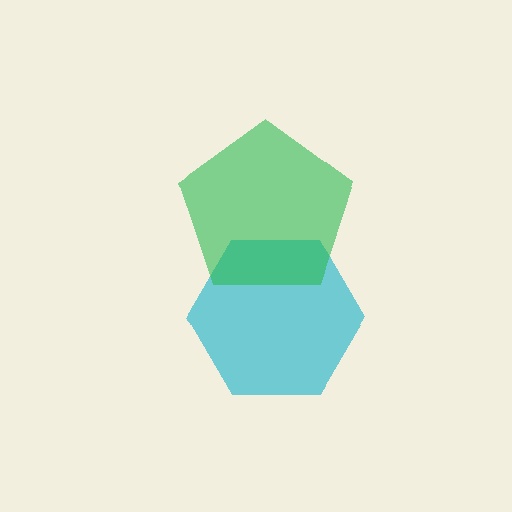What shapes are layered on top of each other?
The layered shapes are: a cyan hexagon, a green pentagon.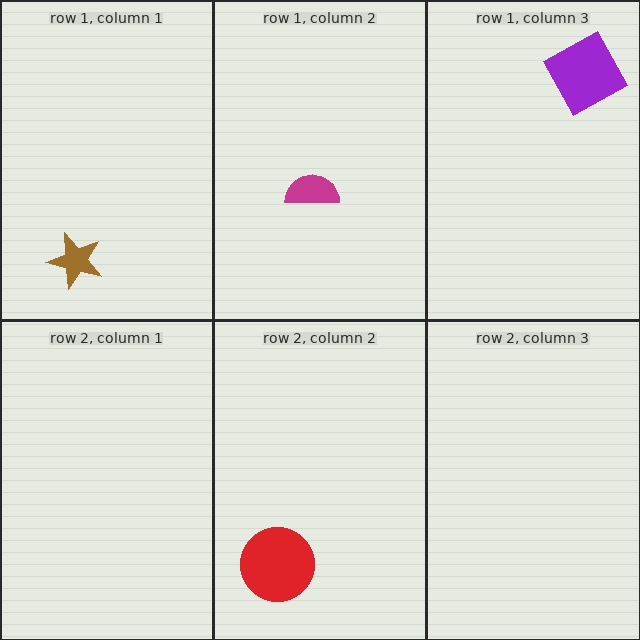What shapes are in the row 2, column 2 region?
The red circle.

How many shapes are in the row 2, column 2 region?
1.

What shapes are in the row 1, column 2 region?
The magenta semicircle.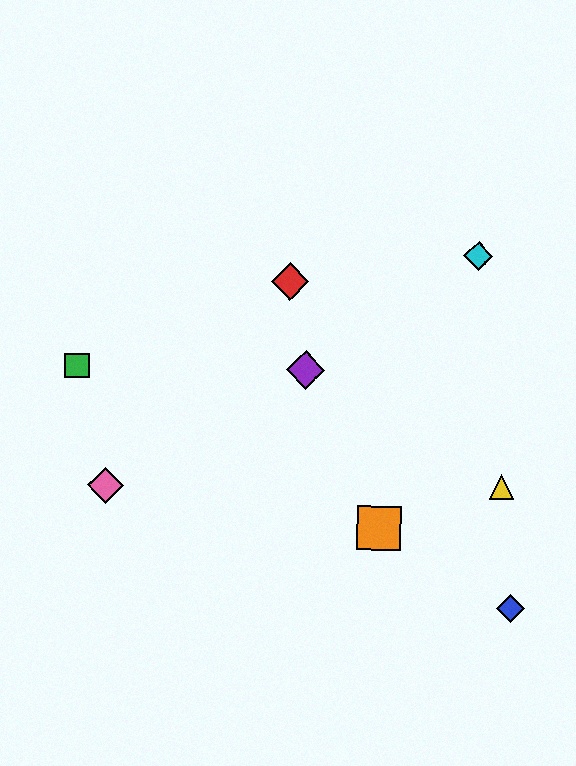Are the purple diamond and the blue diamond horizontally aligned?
No, the purple diamond is at y≈370 and the blue diamond is at y≈609.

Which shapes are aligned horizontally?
The green square, the purple diamond are aligned horizontally.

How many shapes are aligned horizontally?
2 shapes (the green square, the purple diamond) are aligned horizontally.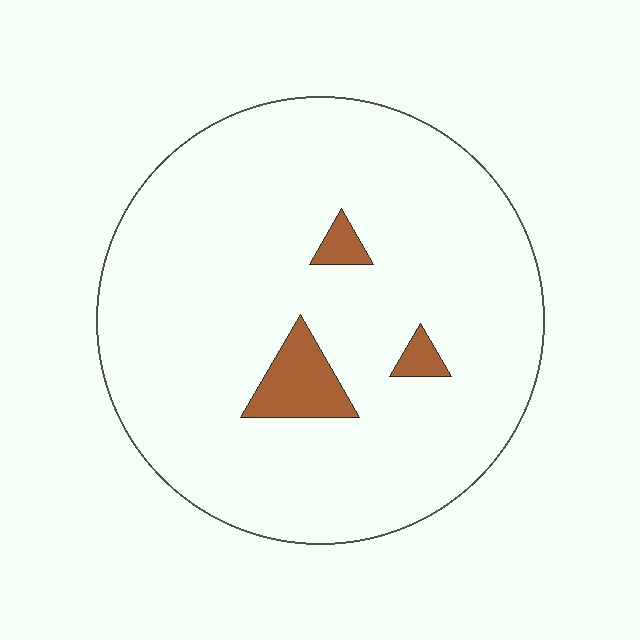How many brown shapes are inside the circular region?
3.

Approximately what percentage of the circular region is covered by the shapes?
Approximately 5%.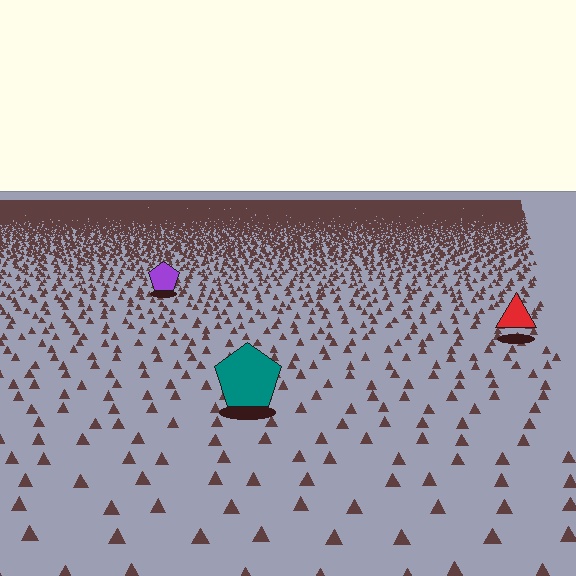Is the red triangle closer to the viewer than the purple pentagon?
Yes. The red triangle is closer — you can tell from the texture gradient: the ground texture is coarser near it.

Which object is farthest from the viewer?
The purple pentagon is farthest from the viewer. It appears smaller and the ground texture around it is denser.